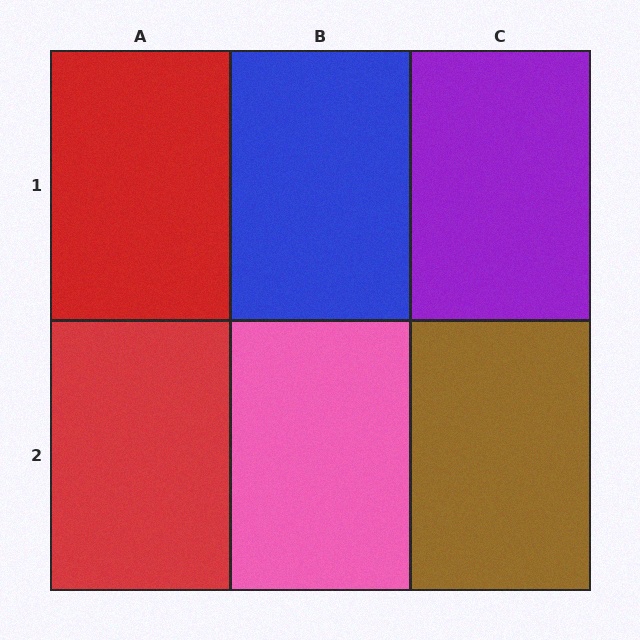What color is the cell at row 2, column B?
Pink.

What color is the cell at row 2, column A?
Red.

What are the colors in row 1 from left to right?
Red, blue, purple.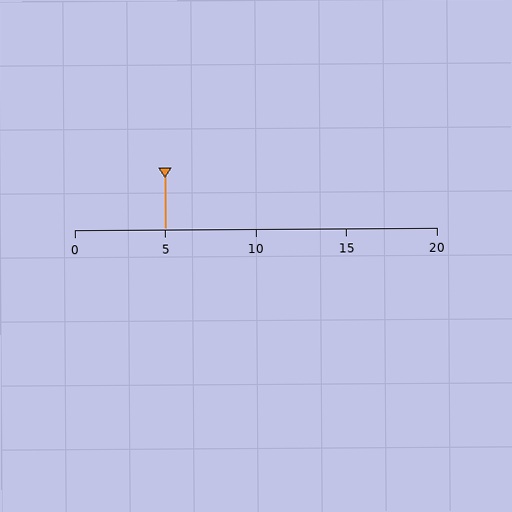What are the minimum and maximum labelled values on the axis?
The axis runs from 0 to 20.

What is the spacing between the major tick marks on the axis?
The major ticks are spaced 5 apart.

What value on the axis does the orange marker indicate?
The marker indicates approximately 5.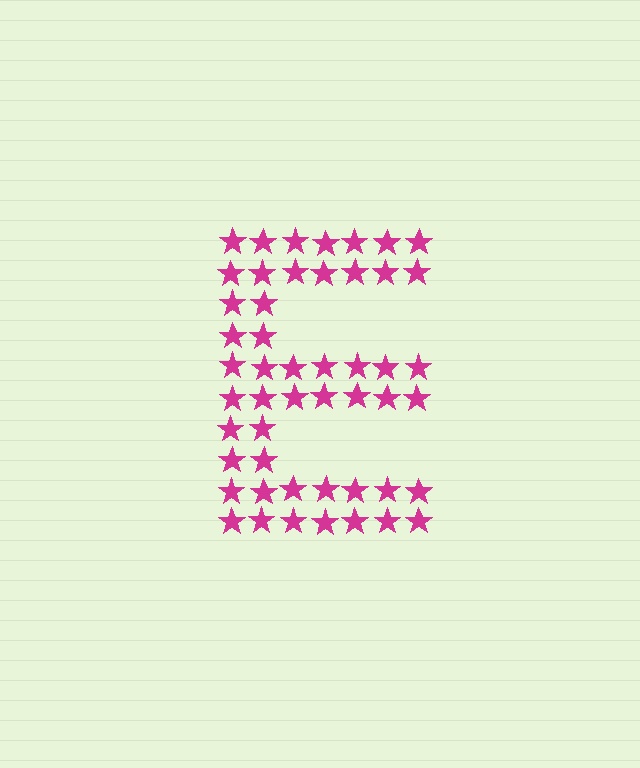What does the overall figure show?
The overall figure shows the letter E.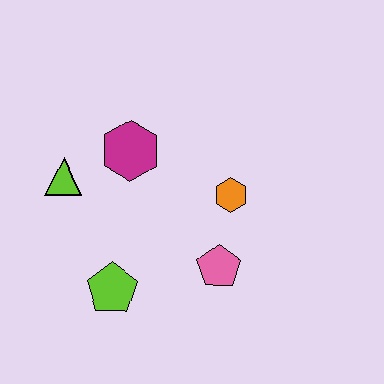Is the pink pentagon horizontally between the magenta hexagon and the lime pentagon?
No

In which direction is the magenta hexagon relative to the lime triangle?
The magenta hexagon is to the right of the lime triangle.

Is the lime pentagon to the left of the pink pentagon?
Yes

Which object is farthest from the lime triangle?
The pink pentagon is farthest from the lime triangle.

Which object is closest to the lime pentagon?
The pink pentagon is closest to the lime pentagon.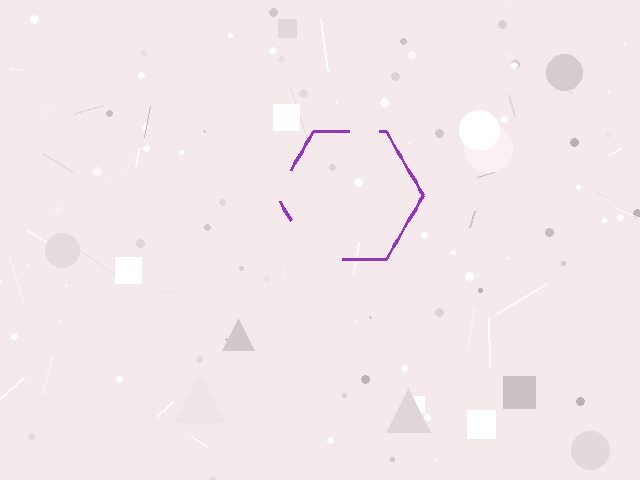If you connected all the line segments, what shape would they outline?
They would outline a hexagon.